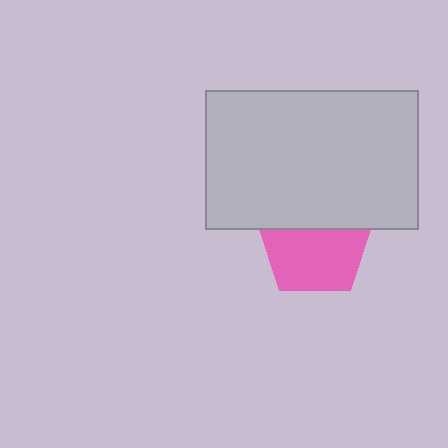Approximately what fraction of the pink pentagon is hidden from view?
Roughly 36% of the pink pentagon is hidden behind the light gray rectangle.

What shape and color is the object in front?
The object in front is a light gray rectangle.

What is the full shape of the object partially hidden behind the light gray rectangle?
The partially hidden object is a pink pentagon.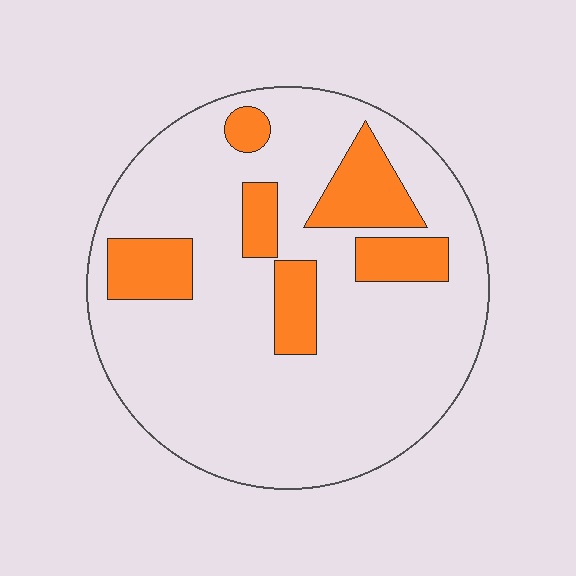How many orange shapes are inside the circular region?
6.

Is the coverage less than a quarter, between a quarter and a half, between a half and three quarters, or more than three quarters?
Less than a quarter.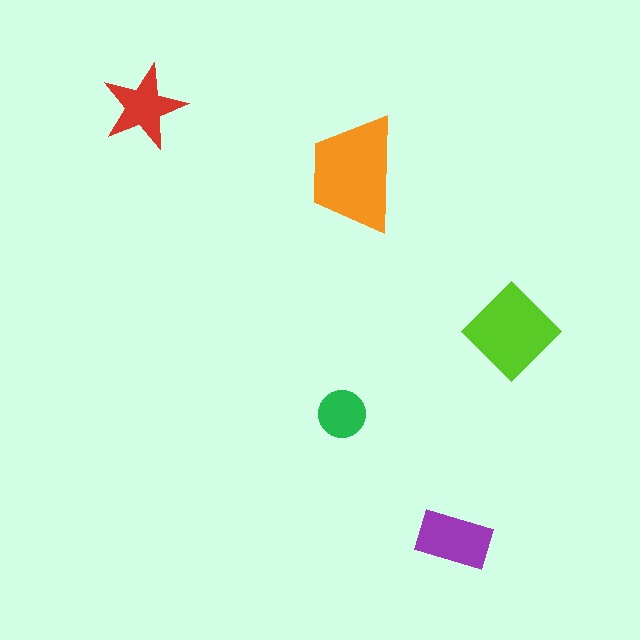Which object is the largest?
The orange trapezoid.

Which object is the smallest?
The green circle.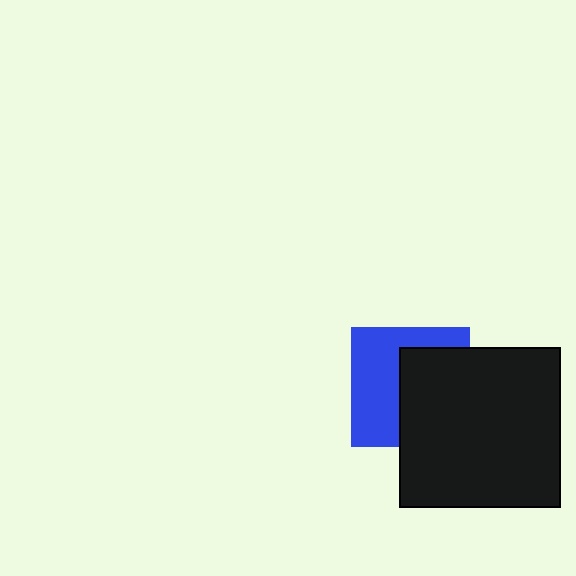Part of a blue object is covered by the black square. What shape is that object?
It is a square.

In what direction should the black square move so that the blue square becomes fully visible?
The black square should move right. That is the shortest direction to clear the overlap and leave the blue square fully visible.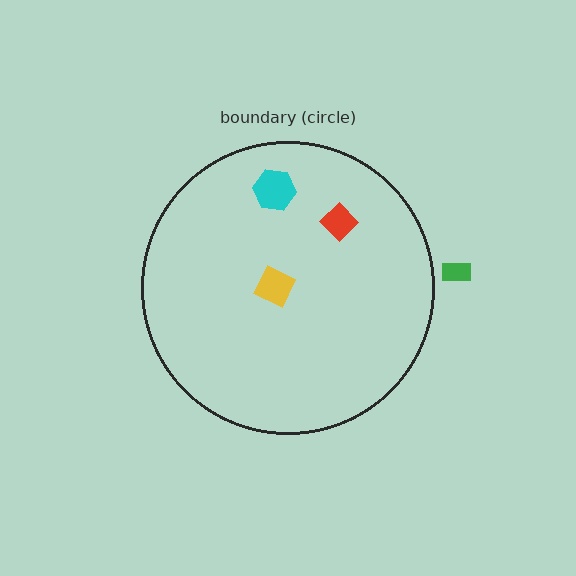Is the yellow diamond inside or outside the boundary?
Inside.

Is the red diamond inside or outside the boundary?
Inside.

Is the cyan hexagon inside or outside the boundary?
Inside.